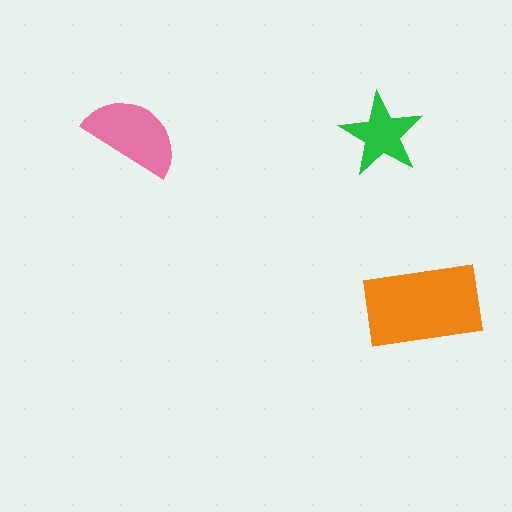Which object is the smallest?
The green star.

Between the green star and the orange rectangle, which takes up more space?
The orange rectangle.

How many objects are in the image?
There are 3 objects in the image.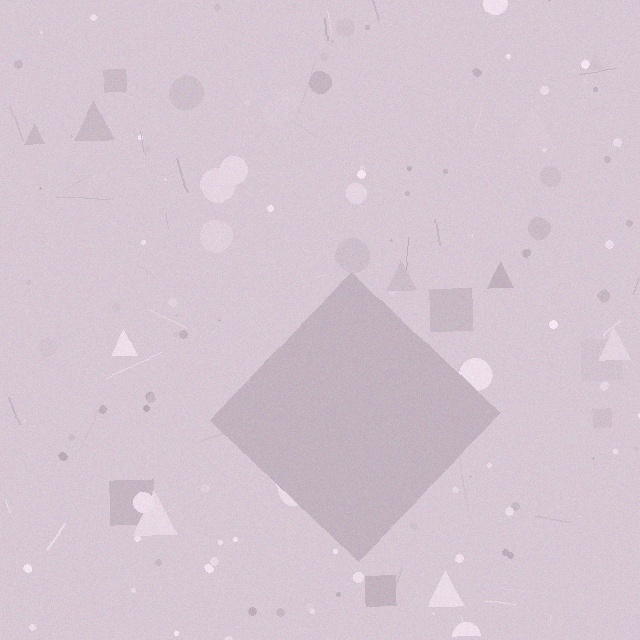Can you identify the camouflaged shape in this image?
The camouflaged shape is a diamond.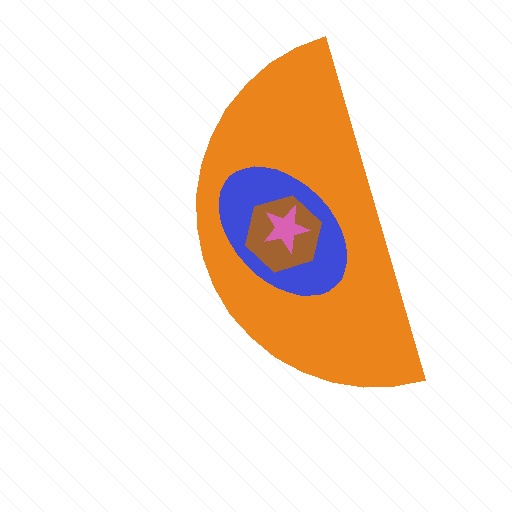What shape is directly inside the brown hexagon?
The pink star.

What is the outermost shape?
The orange semicircle.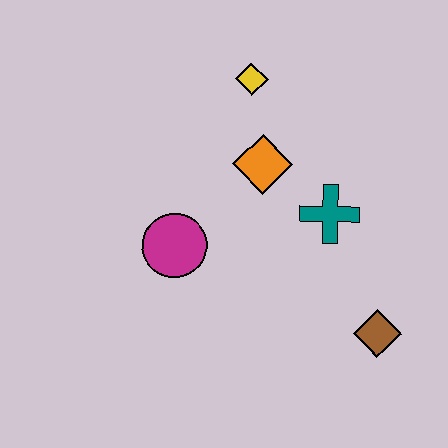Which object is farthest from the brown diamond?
The yellow diamond is farthest from the brown diamond.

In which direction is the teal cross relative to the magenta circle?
The teal cross is to the right of the magenta circle.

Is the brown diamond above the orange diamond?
No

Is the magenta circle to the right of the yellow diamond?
No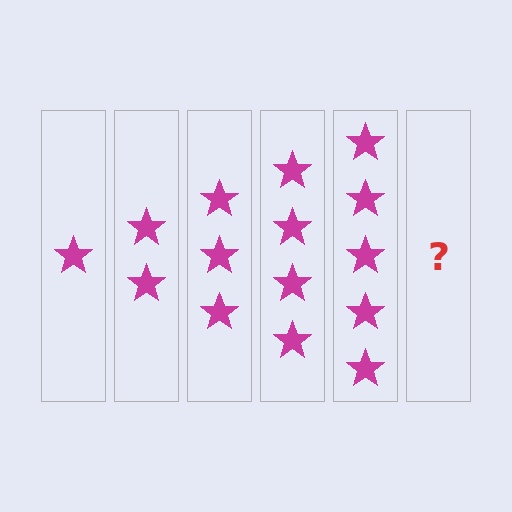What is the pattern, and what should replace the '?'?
The pattern is that each step adds one more star. The '?' should be 6 stars.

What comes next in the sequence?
The next element should be 6 stars.